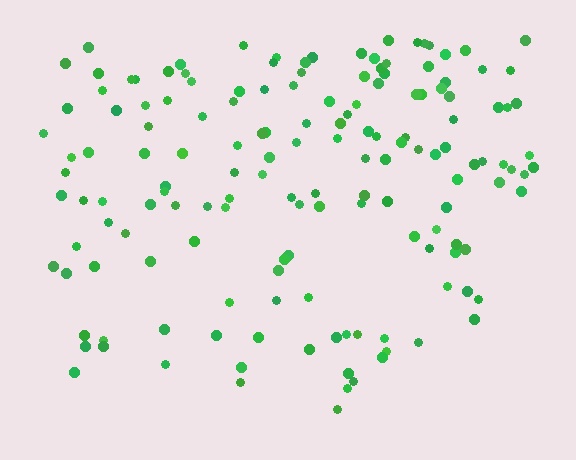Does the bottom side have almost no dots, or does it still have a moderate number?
Still a moderate number, just noticeably fewer than the top.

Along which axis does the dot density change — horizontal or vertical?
Vertical.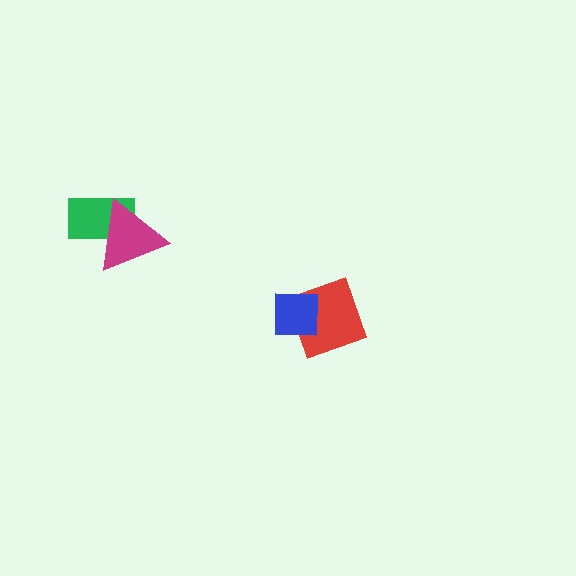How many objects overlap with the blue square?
1 object overlaps with the blue square.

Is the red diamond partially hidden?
Yes, it is partially covered by another shape.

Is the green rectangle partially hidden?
Yes, it is partially covered by another shape.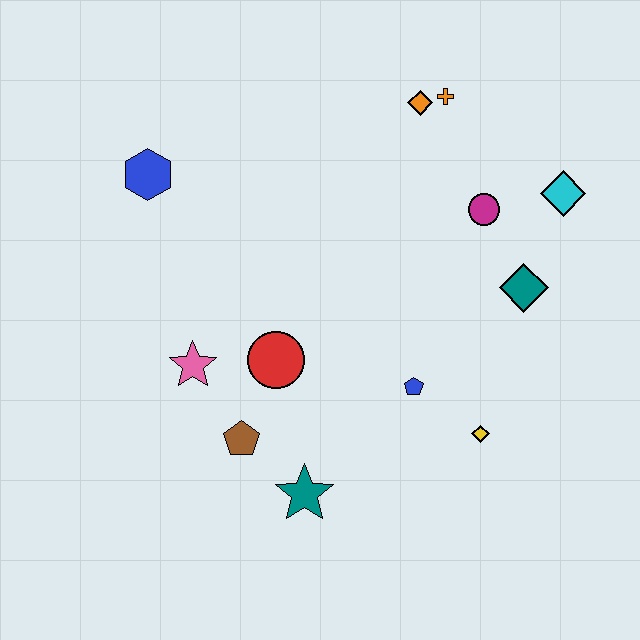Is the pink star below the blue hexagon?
Yes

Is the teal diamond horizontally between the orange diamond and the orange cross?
No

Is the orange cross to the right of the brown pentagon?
Yes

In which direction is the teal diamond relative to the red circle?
The teal diamond is to the right of the red circle.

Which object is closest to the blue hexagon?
The pink star is closest to the blue hexagon.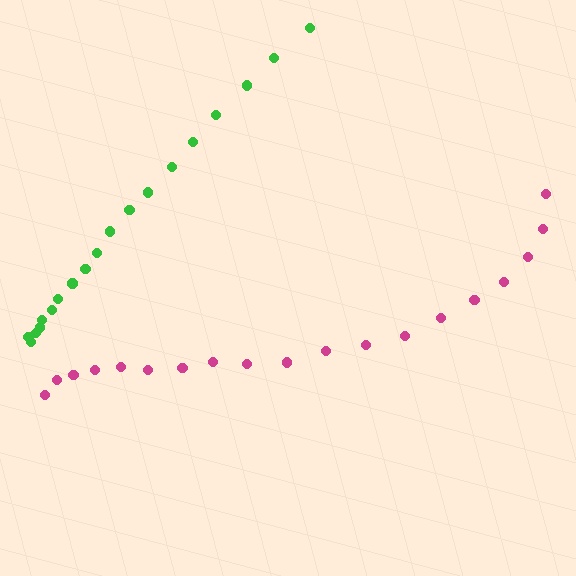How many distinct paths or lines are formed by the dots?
There are 2 distinct paths.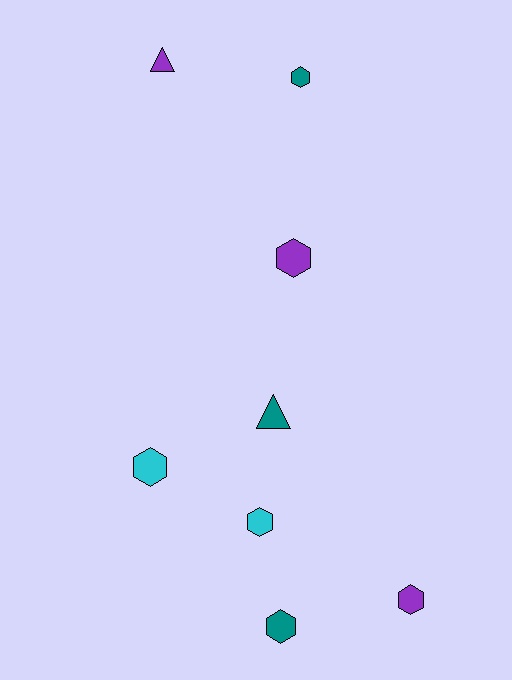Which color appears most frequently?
Purple, with 3 objects.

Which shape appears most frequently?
Hexagon, with 6 objects.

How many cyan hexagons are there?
There are 2 cyan hexagons.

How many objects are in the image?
There are 8 objects.